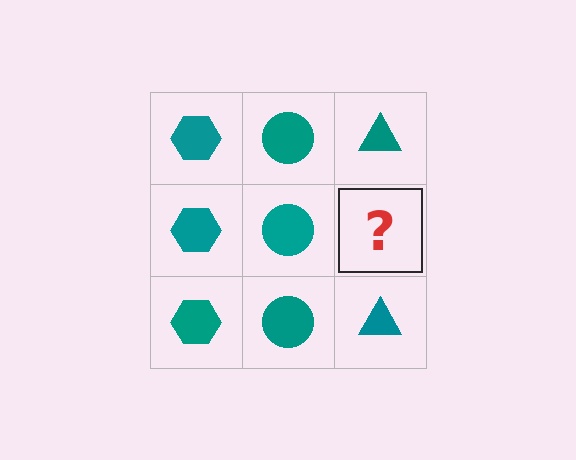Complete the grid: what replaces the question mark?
The question mark should be replaced with a teal triangle.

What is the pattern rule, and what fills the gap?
The rule is that each column has a consistent shape. The gap should be filled with a teal triangle.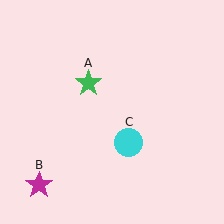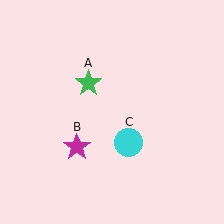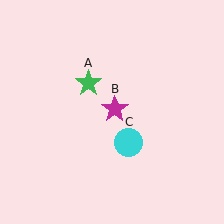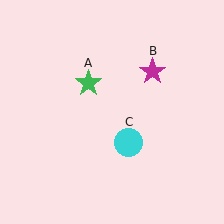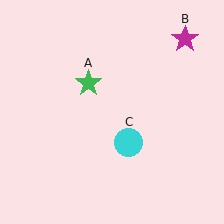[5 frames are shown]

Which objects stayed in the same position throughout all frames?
Green star (object A) and cyan circle (object C) remained stationary.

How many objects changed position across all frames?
1 object changed position: magenta star (object B).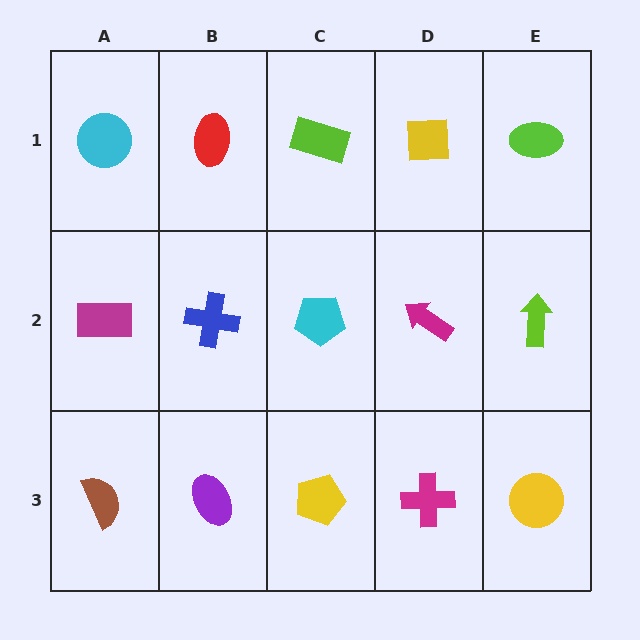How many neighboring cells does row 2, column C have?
4.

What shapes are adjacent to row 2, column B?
A red ellipse (row 1, column B), a purple ellipse (row 3, column B), a magenta rectangle (row 2, column A), a cyan pentagon (row 2, column C).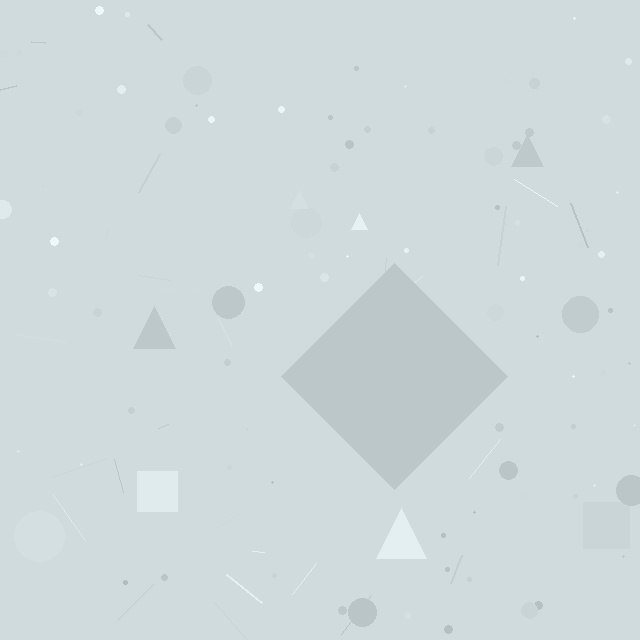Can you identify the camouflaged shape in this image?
The camouflaged shape is a diamond.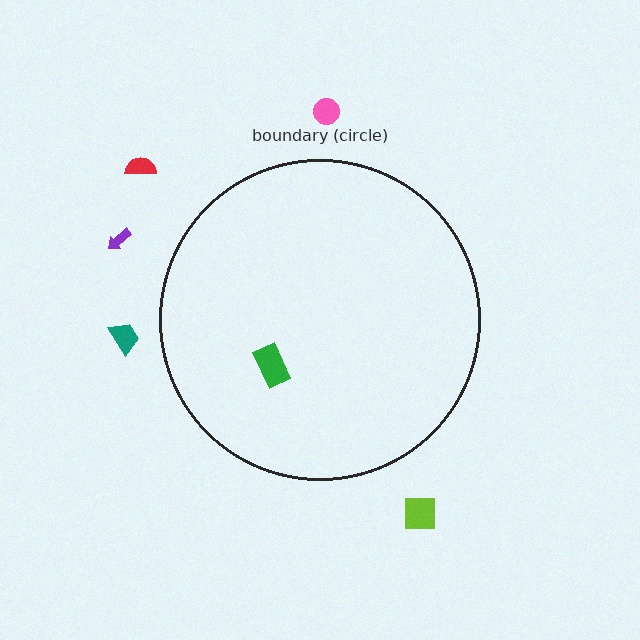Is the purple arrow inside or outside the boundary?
Outside.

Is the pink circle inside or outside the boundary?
Outside.